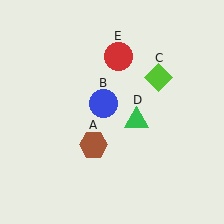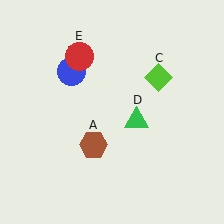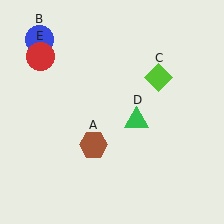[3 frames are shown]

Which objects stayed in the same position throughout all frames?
Brown hexagon (object A) and lime diamond (object C) and green triangle (object D) remained stationary.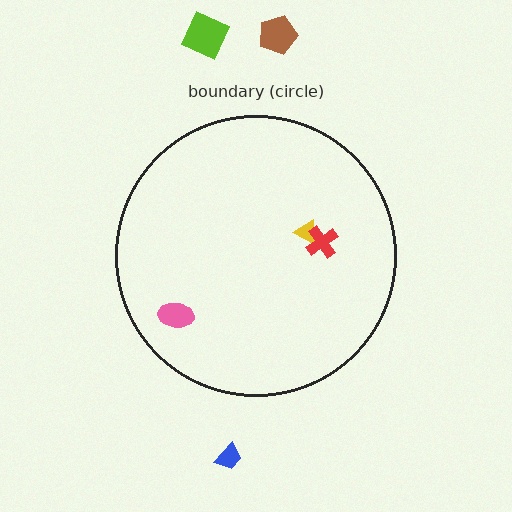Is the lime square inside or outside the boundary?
Outside.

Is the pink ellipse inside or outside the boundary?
Inside.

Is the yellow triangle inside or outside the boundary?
Inside.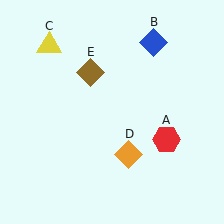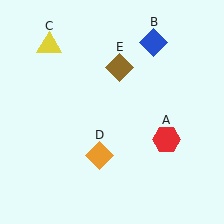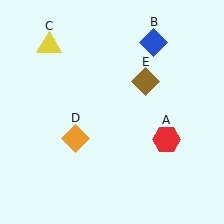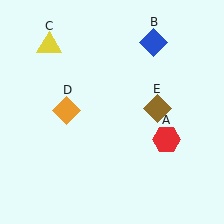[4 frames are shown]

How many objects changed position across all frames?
2 objects changed position: orange diamond (object D), brown diamond (object E).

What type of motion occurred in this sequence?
The orange diamond (object D), brown diamond (object E) rotated clockwise around the center of the scene.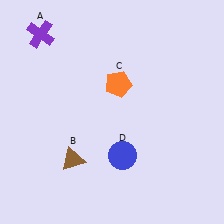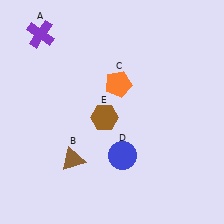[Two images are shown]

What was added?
A brown hexagon (E) was added in Image 2.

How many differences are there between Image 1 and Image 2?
There is 1 difference between the two images.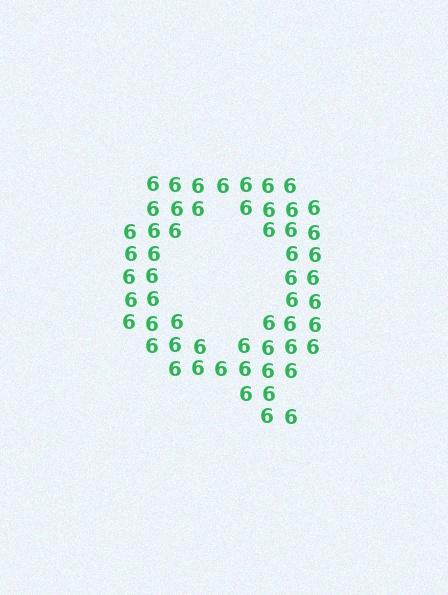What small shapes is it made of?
It is made of small digit 6's.